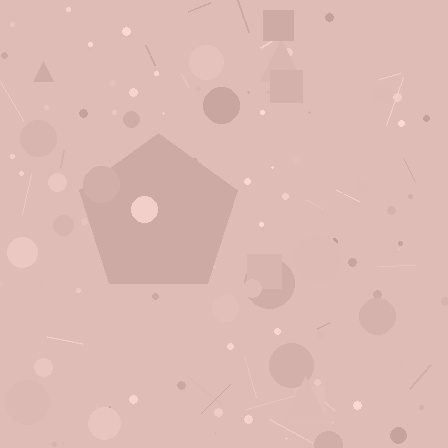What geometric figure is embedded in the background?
A pentagon is embedded in the background.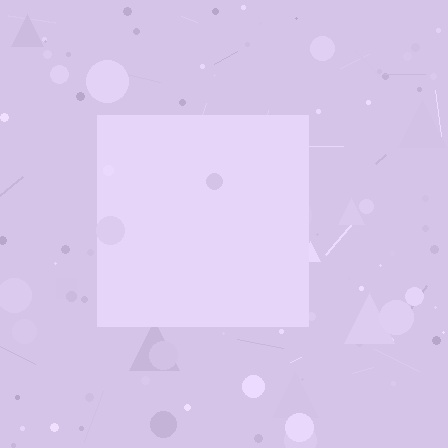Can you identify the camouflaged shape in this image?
The camouflaged shape is a square.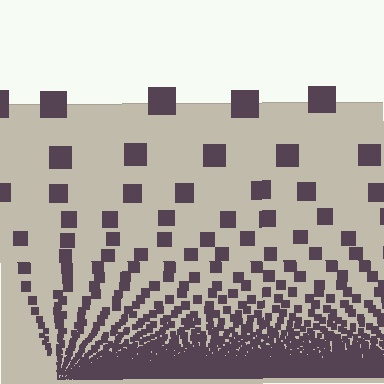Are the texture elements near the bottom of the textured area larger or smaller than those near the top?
Smaller. The gradient is inverted — elements near the bottom are smaller and denser.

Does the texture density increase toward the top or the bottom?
Density increases toward the bottom.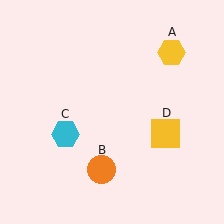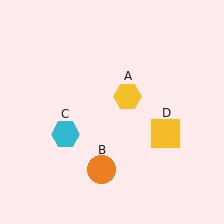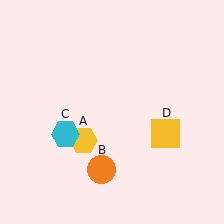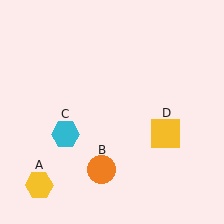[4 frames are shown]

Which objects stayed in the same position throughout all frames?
Orange circle (object B) and cyan hexagon (object C) and yellow square (object D) remained stationary.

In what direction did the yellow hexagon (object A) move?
The yellow hexagon (object A) moved down and to the left.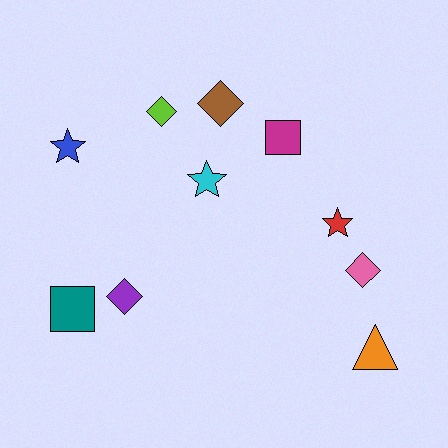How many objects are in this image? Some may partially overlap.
There are 10 objects.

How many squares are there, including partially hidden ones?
There are 2 squares.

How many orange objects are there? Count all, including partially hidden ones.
There is 1 orange object.